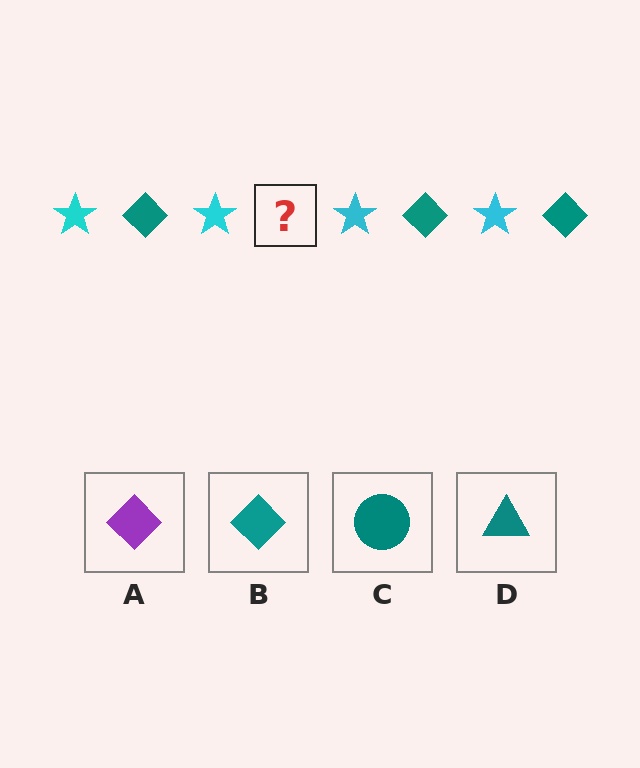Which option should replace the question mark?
Option B.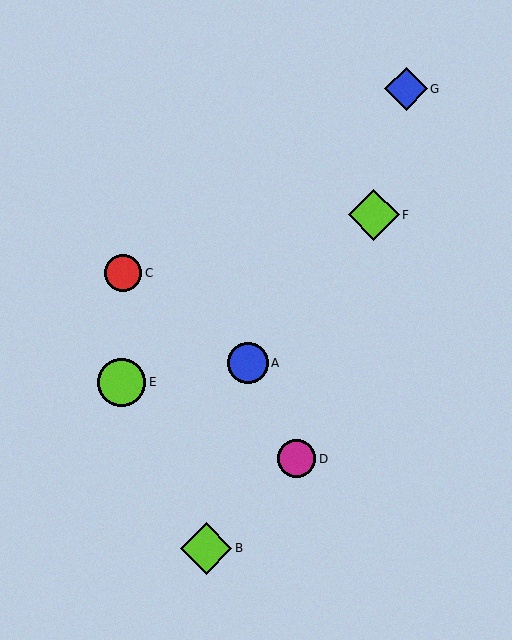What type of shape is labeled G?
Shape G is a blue diamond.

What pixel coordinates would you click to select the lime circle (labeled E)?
Click at (122, 382) to select the lime circle E.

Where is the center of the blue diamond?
The center of the blue diamond is at (406, 89).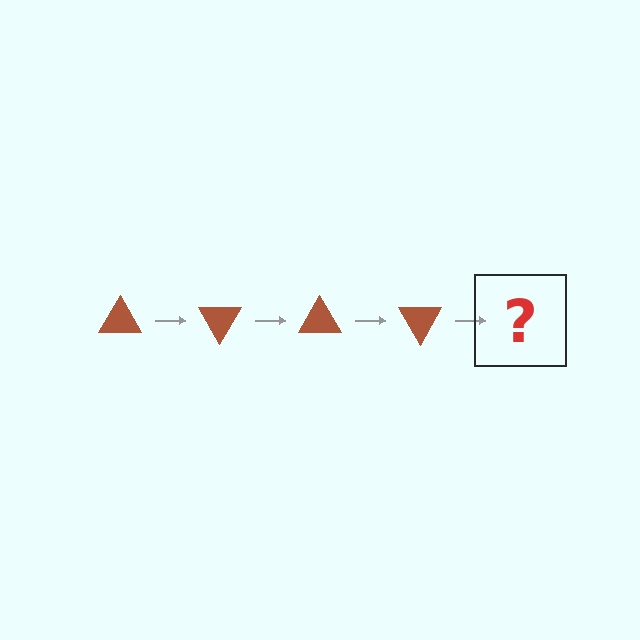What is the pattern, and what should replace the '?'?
The pattern is that the triangle rotates 60 degrees each step. The '?' should be a brown triangle rotated 240 degrees.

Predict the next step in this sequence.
The next step is a brown triangle rotated 240 degrees.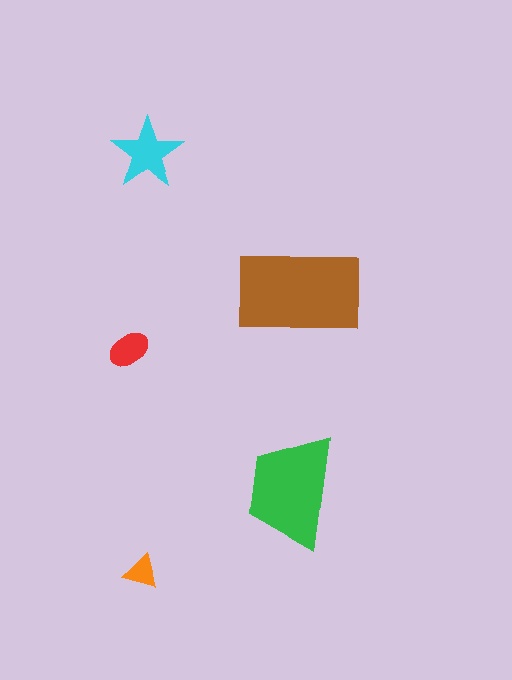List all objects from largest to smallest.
The brown rectangle, the green trapezoid, the cyan star, the red ellipse, the orange triangle.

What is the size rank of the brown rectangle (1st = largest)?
1st.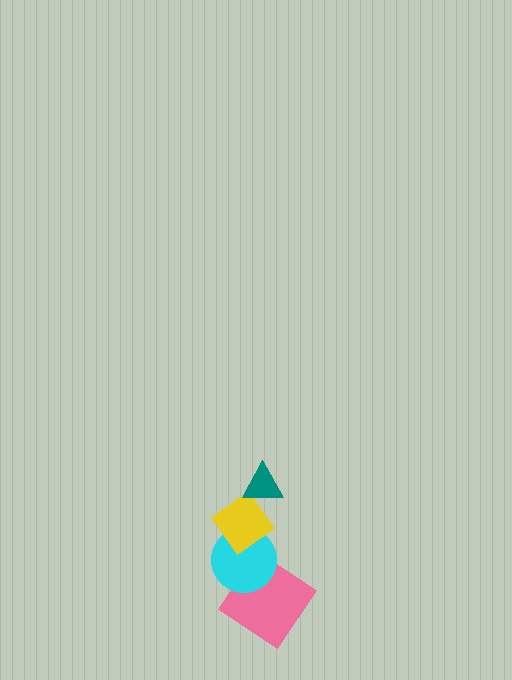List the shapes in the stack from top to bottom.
From top to bottom: the teal triangle, the yellow diamond, the cyan circle, the pink diamond.